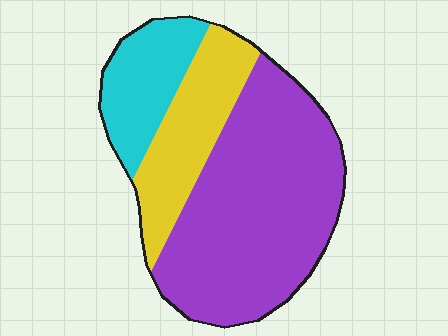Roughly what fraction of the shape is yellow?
Yellow takes up less than a quarter of the shape.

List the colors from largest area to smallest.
From largest to smallest: purple, yellow, cyan.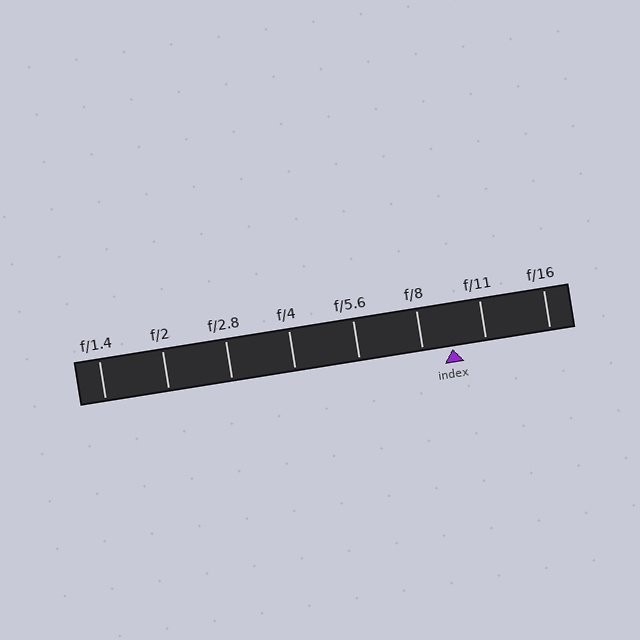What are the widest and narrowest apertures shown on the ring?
The widest aperture shown is f/1.4 and the narrowest is f/16.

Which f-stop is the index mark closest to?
The index mark is closest to f/8.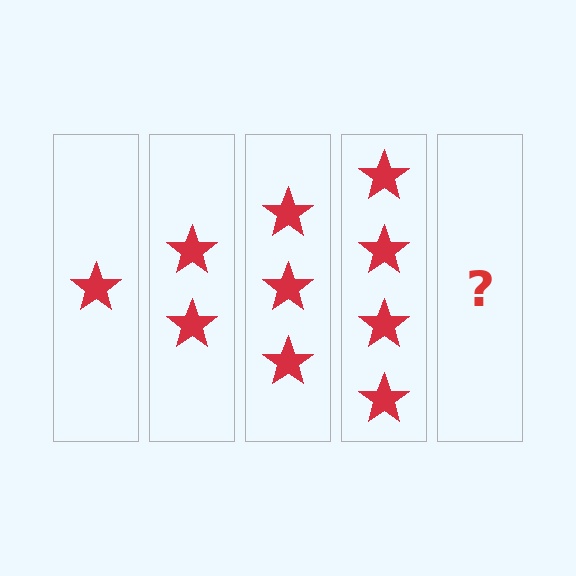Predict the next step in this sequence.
The next step is 5 stars.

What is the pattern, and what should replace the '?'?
The pattern is that each step adds one more star. The '?' should be 5 stars.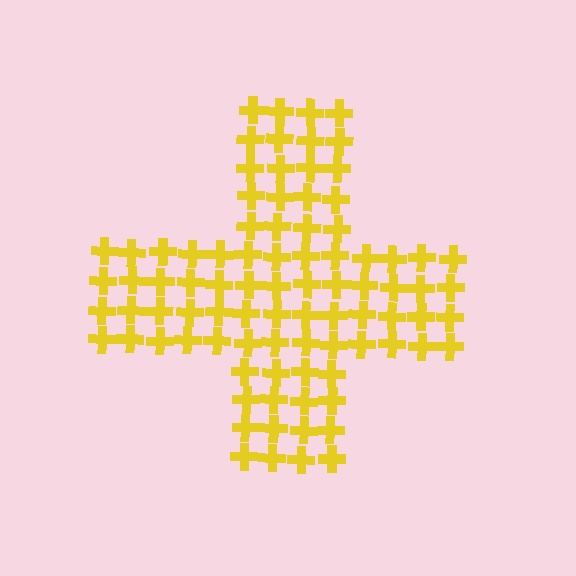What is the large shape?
The large shape is a cross.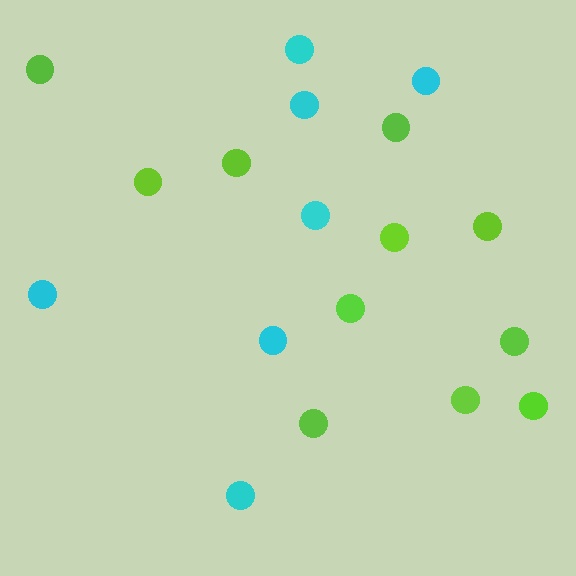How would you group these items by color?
There are 2 groups: one group of cyan circles (7) and one group of lime circles (11).